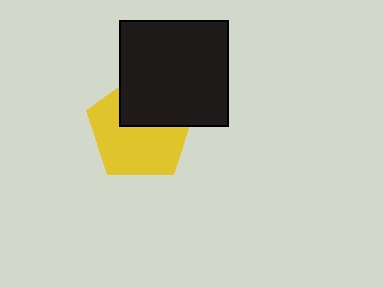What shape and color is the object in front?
The object in front is a black rectangle.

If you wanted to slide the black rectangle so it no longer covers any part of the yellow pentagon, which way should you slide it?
Slide it up — that is the most direct way to separate the two shapes.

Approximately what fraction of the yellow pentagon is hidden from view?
Roughly 38% of the yellow pentagon is hidden behind the black rectangle.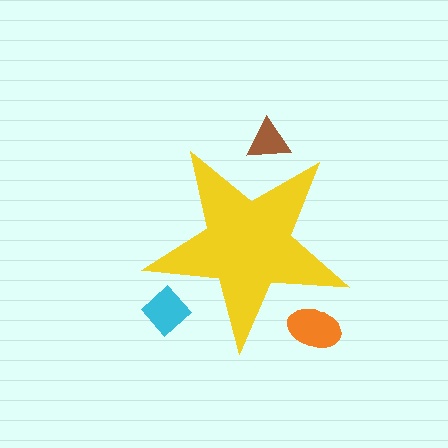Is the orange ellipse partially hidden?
Yes, the orange ellipse is partially hidden behind the yellow star.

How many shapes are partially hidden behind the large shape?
3 shapes are partially hidden.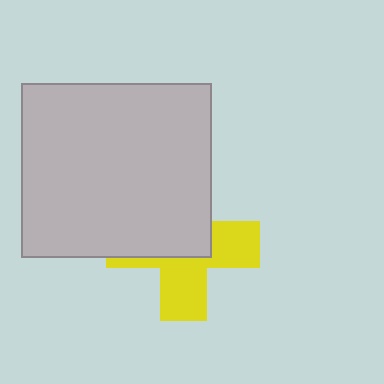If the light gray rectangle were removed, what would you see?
You would see the complete yellow cross.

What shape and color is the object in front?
The object in front is a light gray rectangle.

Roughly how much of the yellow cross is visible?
About half of it is visible (roughly 48%).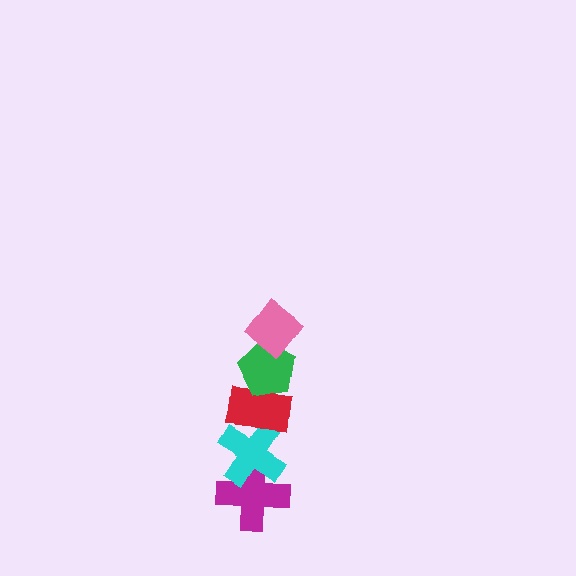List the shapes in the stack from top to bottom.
From top to bottom: the pink diamond, the green pentagon, the red rectangle, the cyan cross, the magenta cross.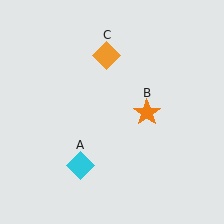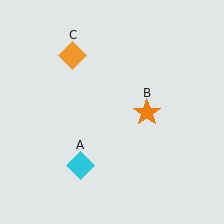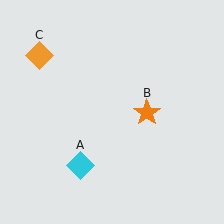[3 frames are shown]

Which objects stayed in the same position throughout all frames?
Cyan diamond (object A) and orange star (object B) remained stationary.